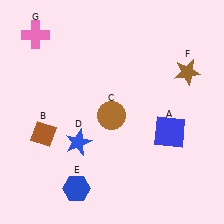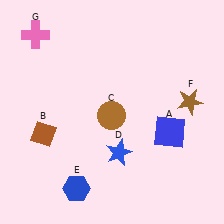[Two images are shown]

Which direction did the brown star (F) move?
The brown star (F) moved down.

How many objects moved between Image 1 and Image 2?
2 objects moved between the two images.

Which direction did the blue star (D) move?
The blue star (D) moved right.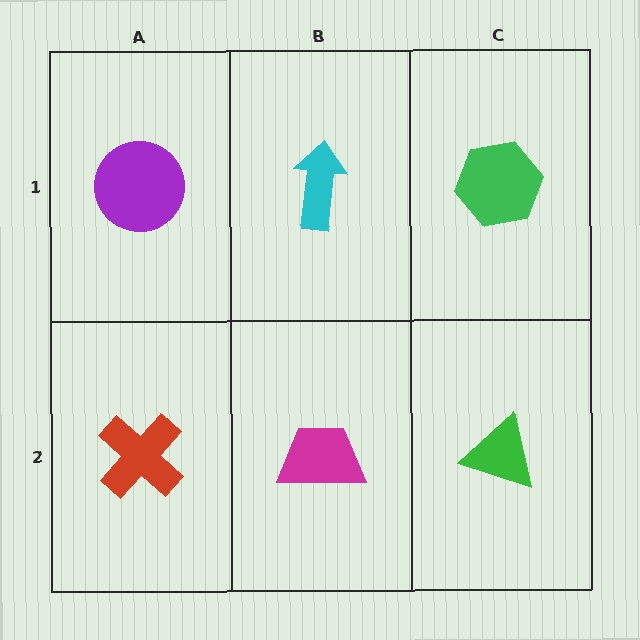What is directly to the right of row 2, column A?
A magenta trapezoid.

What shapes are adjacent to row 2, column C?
A green hexagon (row 1, column C), a magenta trapezoid (row 2, column B).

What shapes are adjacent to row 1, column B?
A magenta trapezoid (row 2, column B), a purple circle (row 1, column A), a green hexagon (row 1, column C).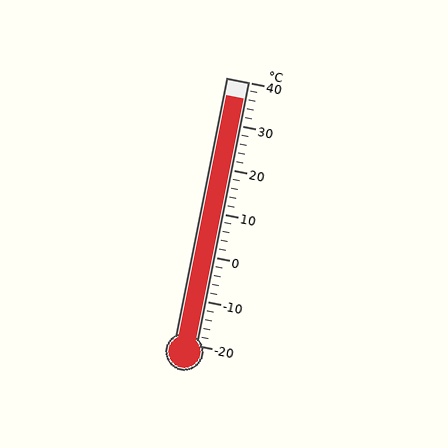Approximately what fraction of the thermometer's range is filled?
The thermometer is filled to approximately 95% of its range.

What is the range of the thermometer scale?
The thermometer scale ranges from -20°C to 40°C.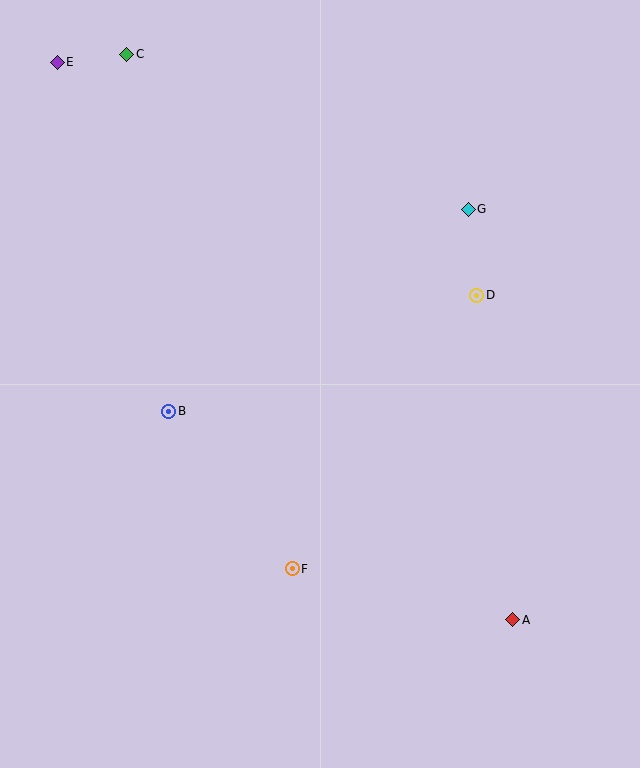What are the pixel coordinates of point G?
Point G is at (468, 209).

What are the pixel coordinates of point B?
Point B is at (169, 411).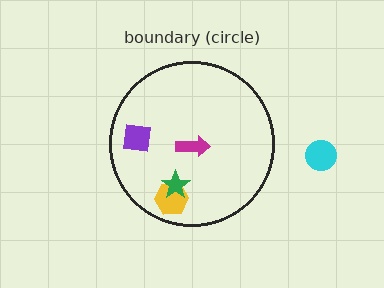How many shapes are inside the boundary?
4 inside, 1 outside.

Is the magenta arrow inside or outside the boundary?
Inside.